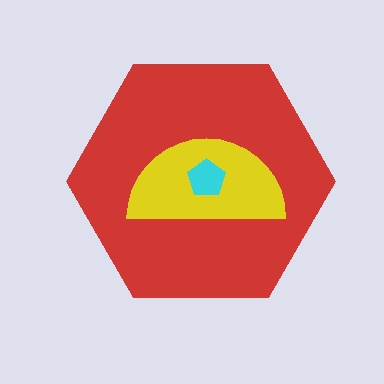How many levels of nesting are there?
3.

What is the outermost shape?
The red hexagon.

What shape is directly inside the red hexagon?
The yellow semicircle.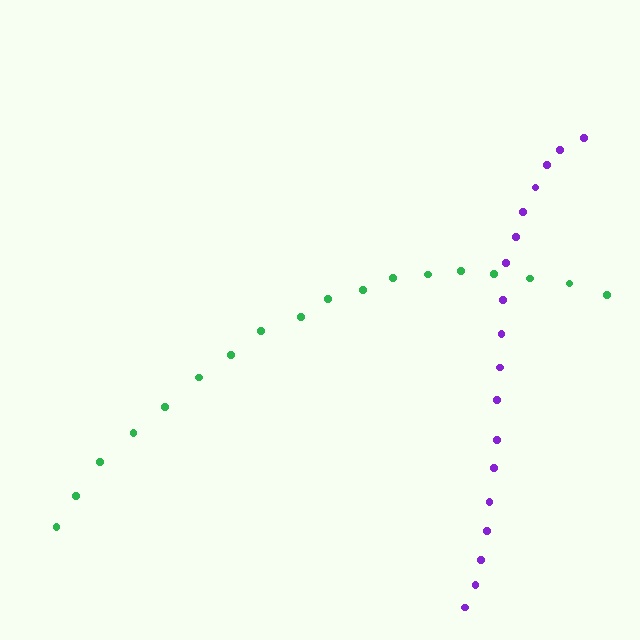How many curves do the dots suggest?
There are 2 distinct paths.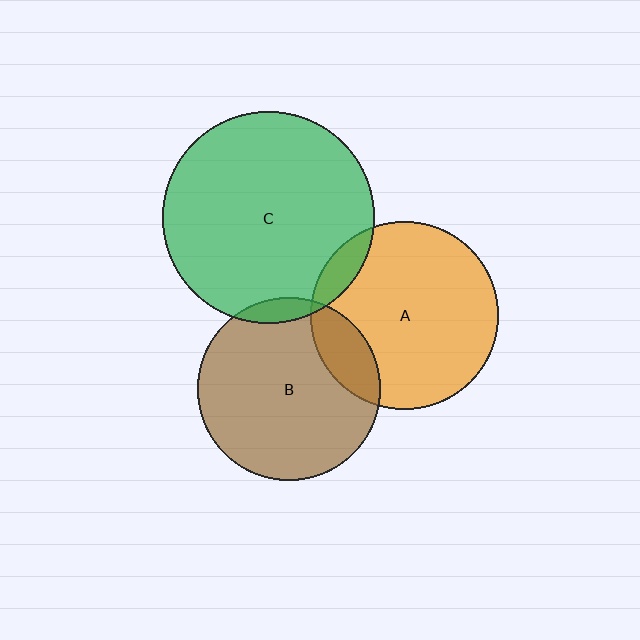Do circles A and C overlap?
Yes.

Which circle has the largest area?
Circle C (green).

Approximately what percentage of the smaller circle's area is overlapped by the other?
Approximately 10%.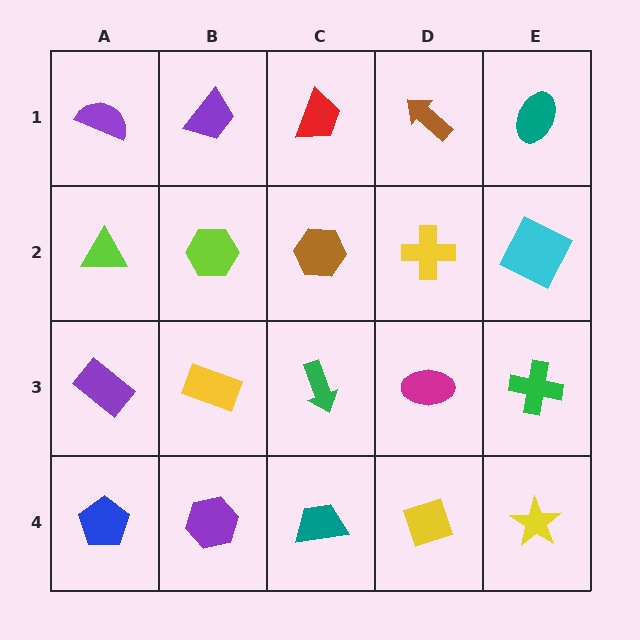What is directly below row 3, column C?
A teal trapezoid.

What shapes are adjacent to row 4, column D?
A magenta ellipse (row 3, column D), a teal trapezoid (row 4, column C), a yellow star (row 4, column E).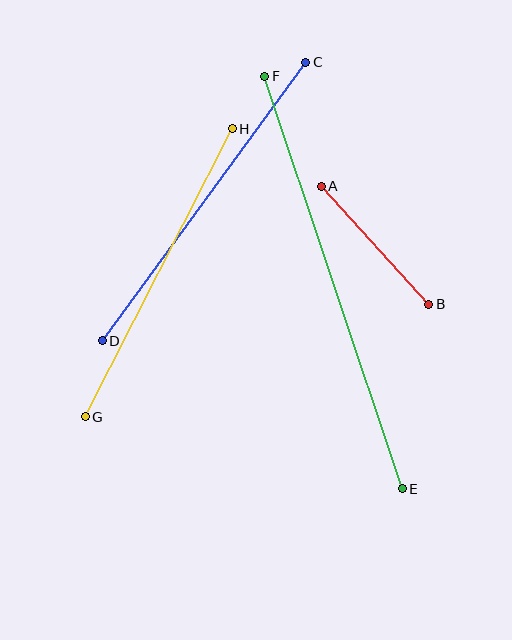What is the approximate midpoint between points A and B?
The midpoint is at approximately (375, 245) pixels.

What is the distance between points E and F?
The distance is approximately 435 pixels.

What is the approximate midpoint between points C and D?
The midpoint is at approximately (204, 202) pixels.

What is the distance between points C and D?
The distance is approximately 345 pixels.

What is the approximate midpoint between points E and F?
The midpoint is at approximately (334, 282) pixels.